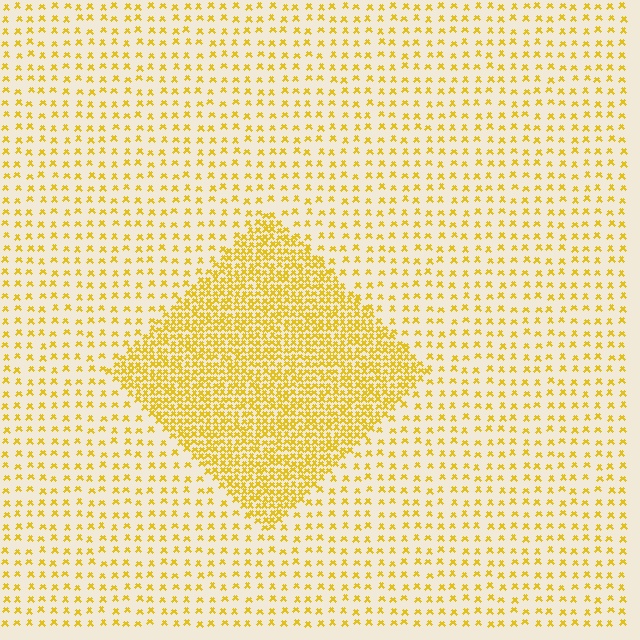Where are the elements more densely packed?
The elements are more densely packed inside the diamond boundary.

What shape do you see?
I see a diamond.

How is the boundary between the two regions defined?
The boundary is defined by a change in element density (approximately 2.9x ratio). All elements are the same color, size, and shape.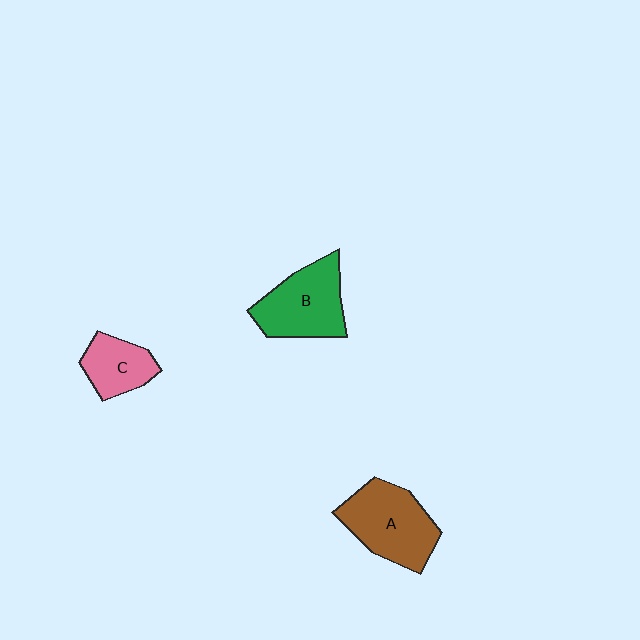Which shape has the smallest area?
Shape C (pink).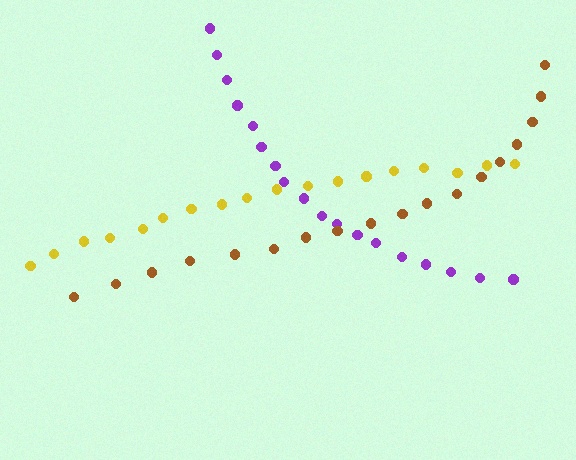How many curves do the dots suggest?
There are 3 distinct paths.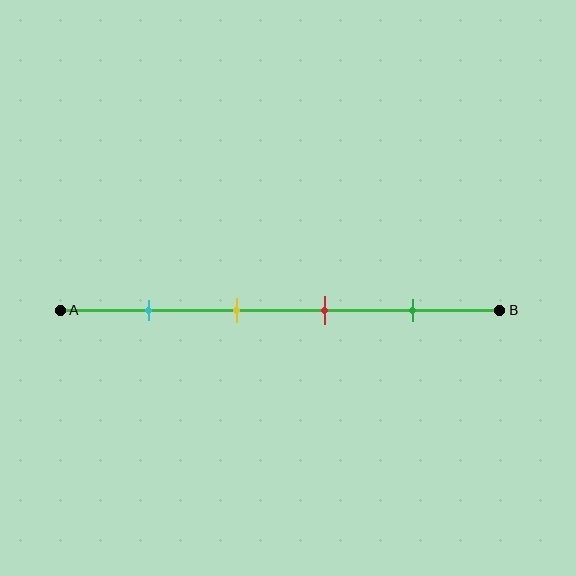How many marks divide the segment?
There are 4 marks dividing the segment.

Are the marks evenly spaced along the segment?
Yes, the marks are approximately evenly spaced.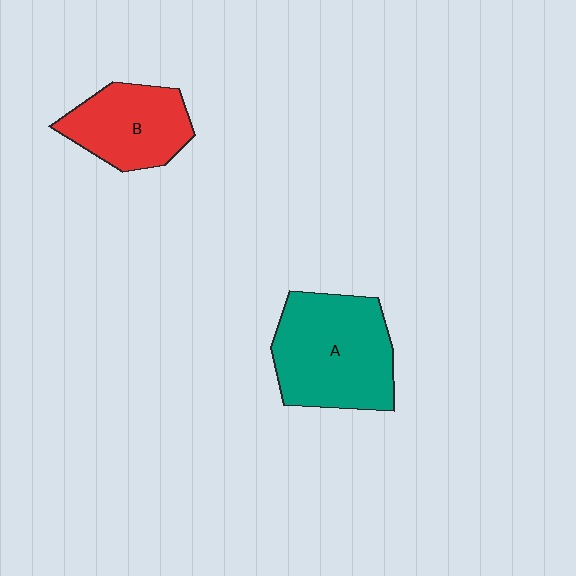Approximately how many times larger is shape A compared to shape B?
Approximately 1.5 times.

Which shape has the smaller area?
Shape B (red).